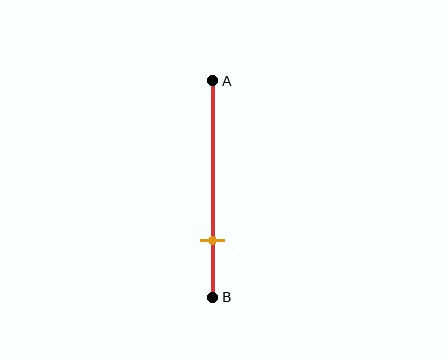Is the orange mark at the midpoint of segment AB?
No, the mark is at about 75% from A, not at the 50% midpoint.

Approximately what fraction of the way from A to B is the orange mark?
The orange mark is approximately 75% of the way from A to B.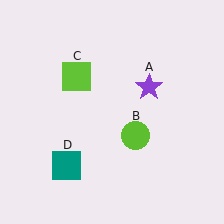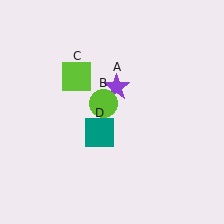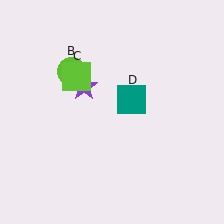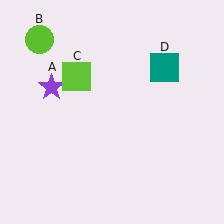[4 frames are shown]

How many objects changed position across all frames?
3 objects changed position: purple star (object A), lime circle (object B), teal square (object D).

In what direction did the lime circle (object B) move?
The lime circle (object B) moved up and to the left.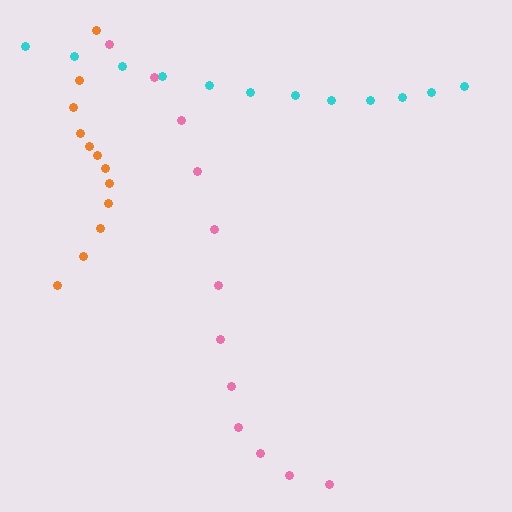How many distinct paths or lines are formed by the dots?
There are 3 distinct paths.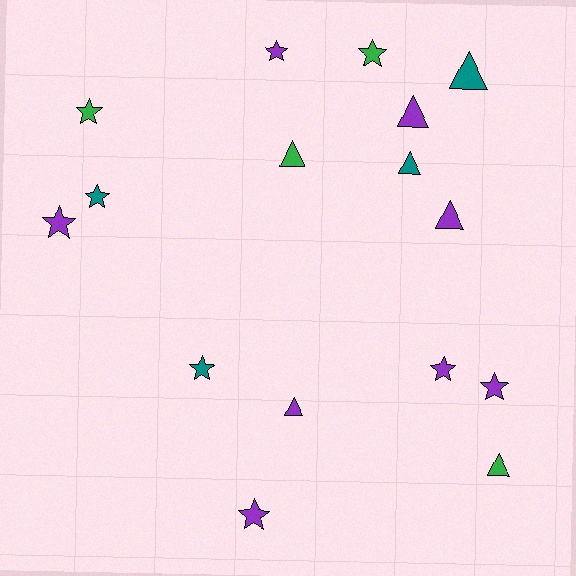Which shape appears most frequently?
Star, with 9 objects.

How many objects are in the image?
There are 16 objects.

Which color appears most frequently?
Purple, with 8 objects.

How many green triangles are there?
There are 2 green triangles.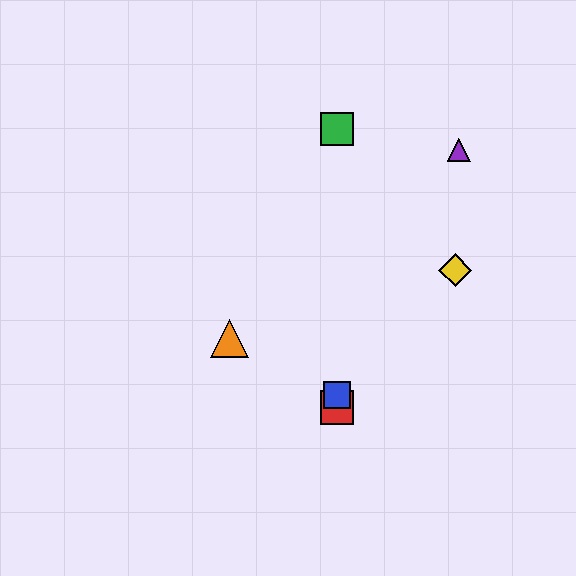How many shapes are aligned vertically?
3 shapes (the red square, the blue square, the green square) are aligned vertically.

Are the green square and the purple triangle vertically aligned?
No, the green square is at x≈337 and the purple triangle is at x≈459.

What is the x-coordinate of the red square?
The red square is at x≈337.